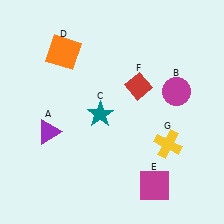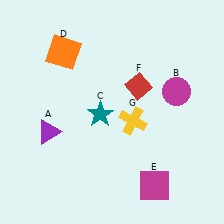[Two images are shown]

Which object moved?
The yellow cross (G) moved left.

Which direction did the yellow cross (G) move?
The yellow cross (G) moved left.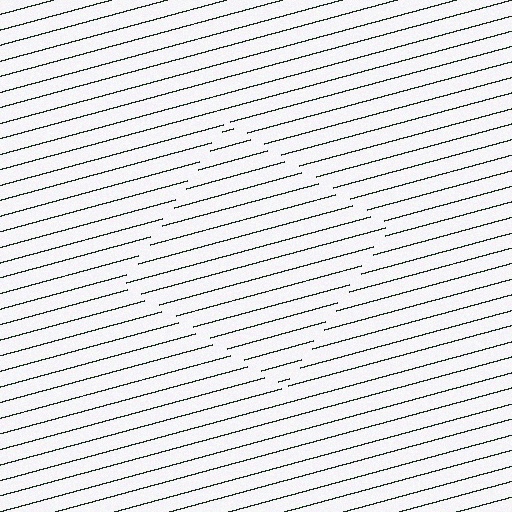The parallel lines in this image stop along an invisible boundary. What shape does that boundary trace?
An illusory square. The interior of the shape contains the same grating, shifted by half a period — the contour is defined by the phase discontinuity where line-ends from the inner and outer gratings abut.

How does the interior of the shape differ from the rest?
The interior of the shape contains the same grating, shifted by half a period — the contour is defined by the phase discontinuity where line-ends from the inner and outer gratings abut.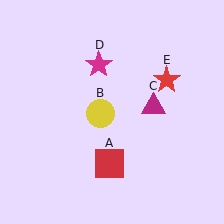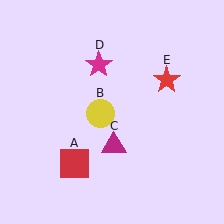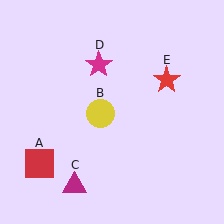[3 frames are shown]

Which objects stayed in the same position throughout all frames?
Yellow circle (object B) and magenta star (object D) and red star (object E) remained stationary.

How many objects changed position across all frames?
2 objects changed position: red square (object A), magenta triangle (object C).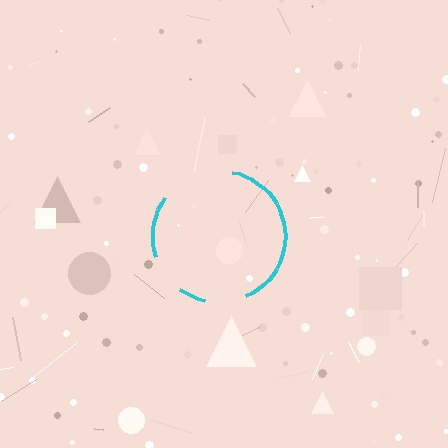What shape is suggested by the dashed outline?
The dashed outline suggests a circle.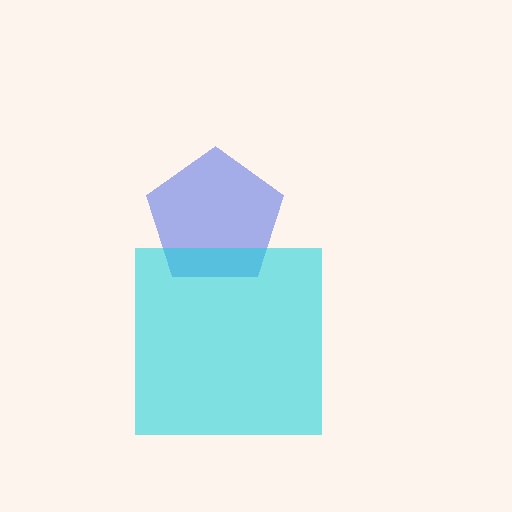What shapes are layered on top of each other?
The layered shapes are: a blue pentagon, a cyan square.